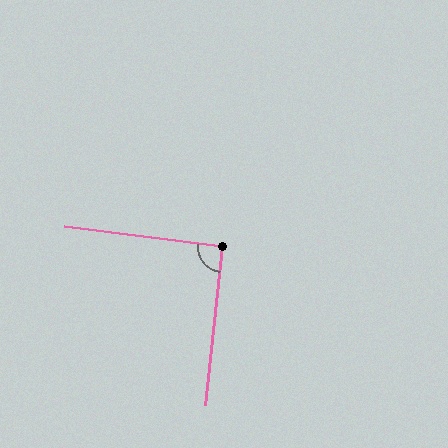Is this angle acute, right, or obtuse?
It is approximately a right angle.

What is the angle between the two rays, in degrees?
Approximately 91 degrees.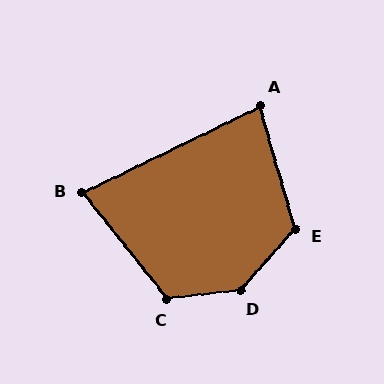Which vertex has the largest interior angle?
D, at approximately 138 degrees.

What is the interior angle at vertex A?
Approximately 80 degrees (acute).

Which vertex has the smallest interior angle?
B, at approximately 78 degrees.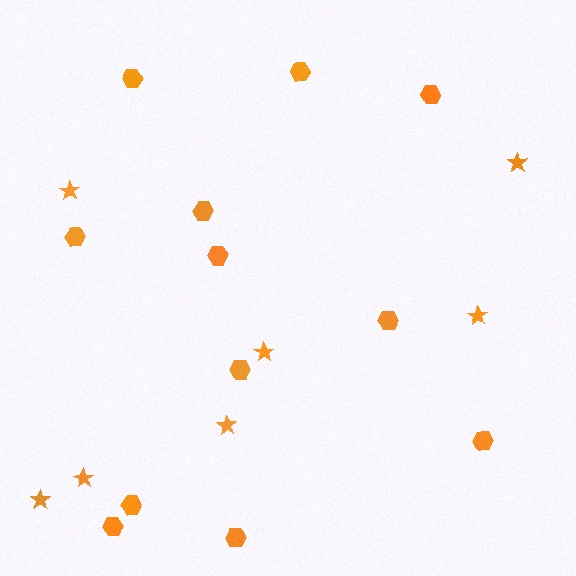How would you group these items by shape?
There are 2 groups: one group of hexagons (12) and one group of stars (7).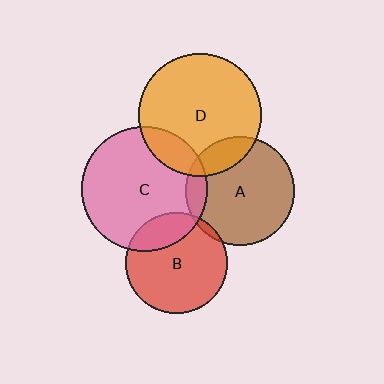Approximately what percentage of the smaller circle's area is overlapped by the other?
Approximately 5%.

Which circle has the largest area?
Circle C (pink).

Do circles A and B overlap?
Yes.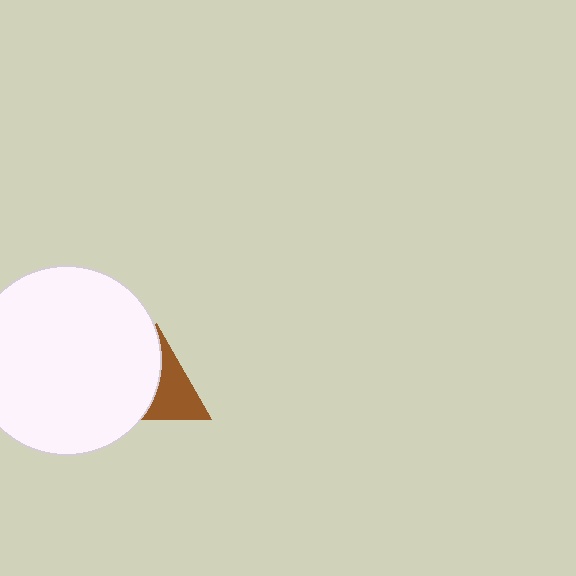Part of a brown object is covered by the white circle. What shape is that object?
It is a triangle.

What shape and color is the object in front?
The object in front is a white circle.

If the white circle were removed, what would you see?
You would see the complete brown triangle.